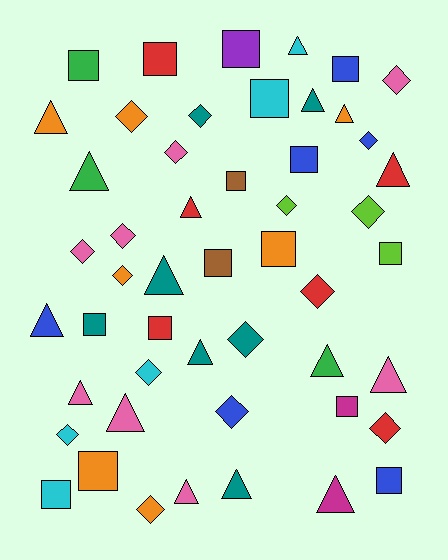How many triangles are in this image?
There are 17 triangles.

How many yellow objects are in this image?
There are no yellow objects.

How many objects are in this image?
There are 50 objects.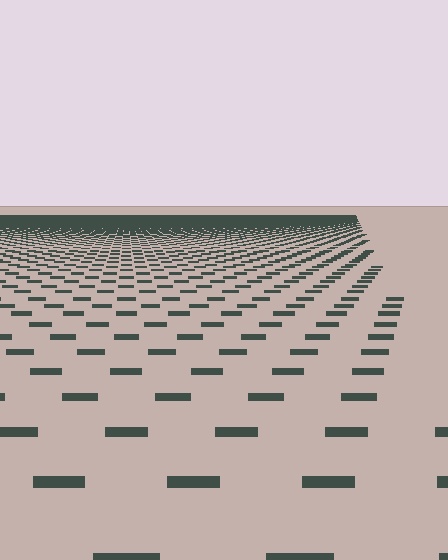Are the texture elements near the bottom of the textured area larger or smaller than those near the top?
Larger. Near the bottom, elements are closer to the viewer and appear at a bigger on-screen size.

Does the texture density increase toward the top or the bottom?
Density increases toward the top.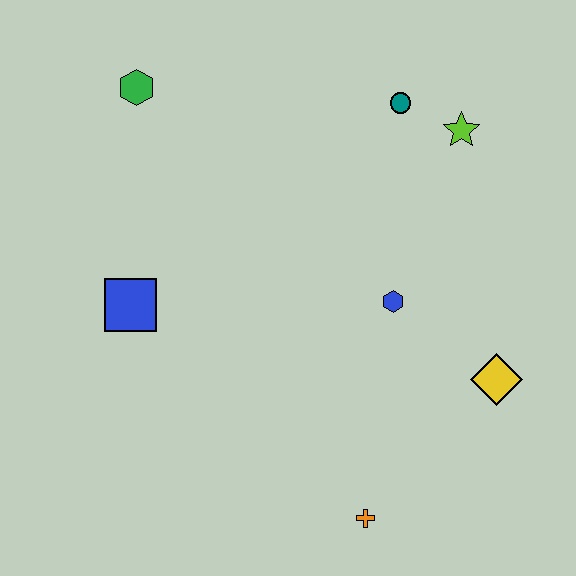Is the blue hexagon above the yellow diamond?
Yes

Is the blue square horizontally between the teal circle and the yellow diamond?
No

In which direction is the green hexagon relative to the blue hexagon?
The green hexagon is to the left of the blue hexagon.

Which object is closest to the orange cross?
The yellow diamond is closest to the orange cross.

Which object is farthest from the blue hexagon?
The green hexagon is farthest from the blue hexagon.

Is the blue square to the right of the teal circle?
No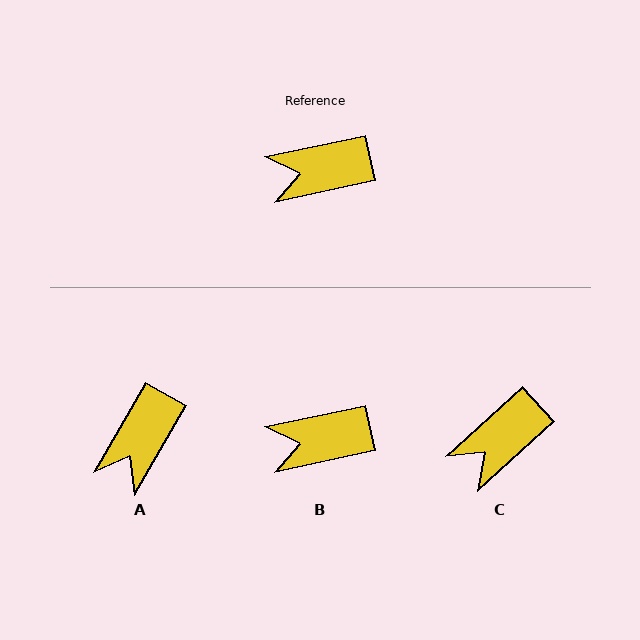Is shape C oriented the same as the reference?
No, it is off by about 30 degrees.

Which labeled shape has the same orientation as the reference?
B.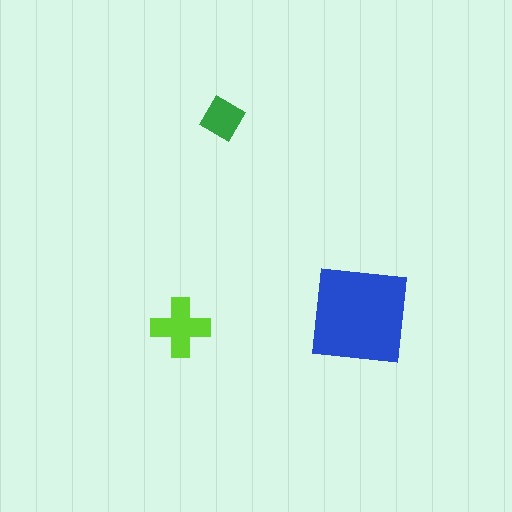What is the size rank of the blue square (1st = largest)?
1st.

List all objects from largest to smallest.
The blue square, the lime cross, the green diamond.